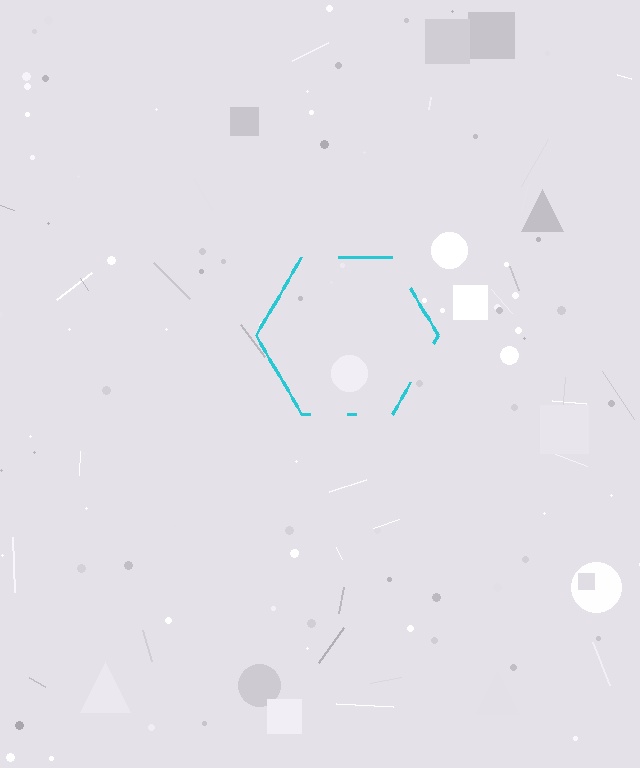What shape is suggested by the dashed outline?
The dashed outline suggests a hexagon.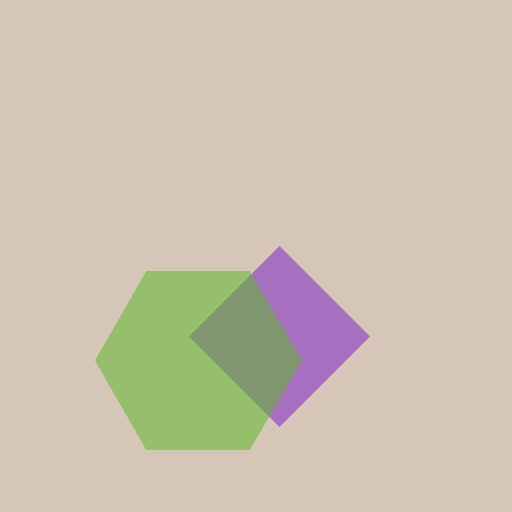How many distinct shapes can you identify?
There are 2 distinct shapes: a purple diamond, a lime hexagon.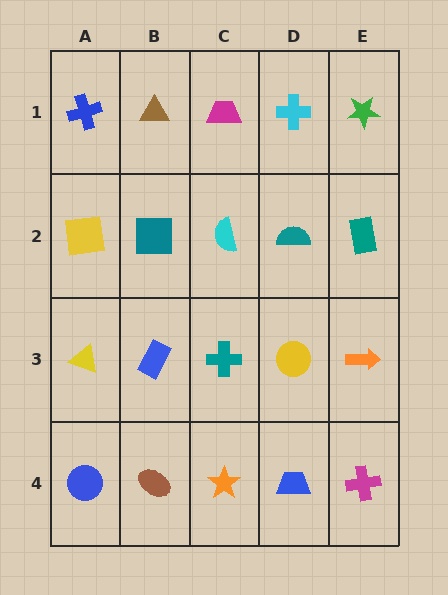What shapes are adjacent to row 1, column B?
A teal square (row 2, column B), a blue cross (row 1, column A), a magenta trapezoid (row 1, column C).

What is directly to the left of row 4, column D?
An orange star.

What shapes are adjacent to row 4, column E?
An orange arrow (row 3, column E), a blue trapezoid (row 4, column D).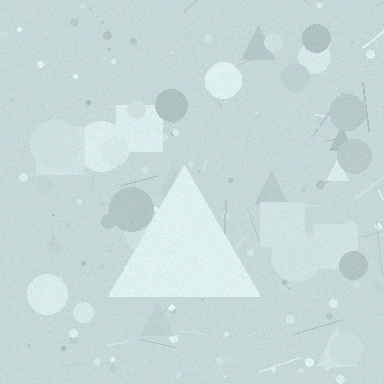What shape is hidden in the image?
A triangle is hidden in the image.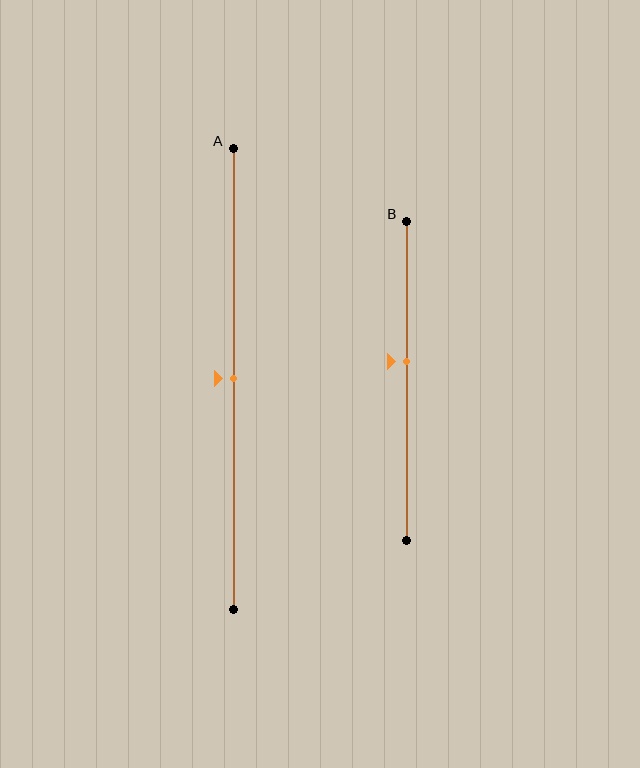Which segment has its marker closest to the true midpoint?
Segment A has its marker closest to the true midpoint.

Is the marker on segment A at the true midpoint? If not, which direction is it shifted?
Yes, the marker on segment A is at the true midpoint.